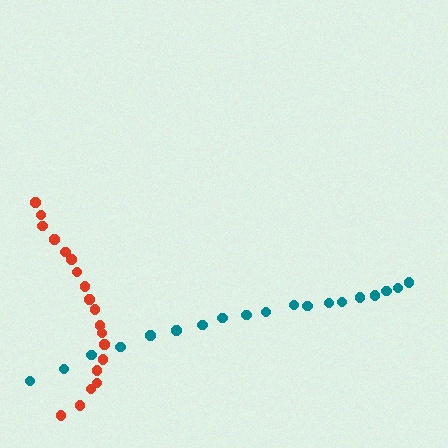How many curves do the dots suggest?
There are 2 distinct paths.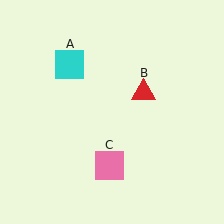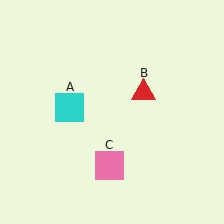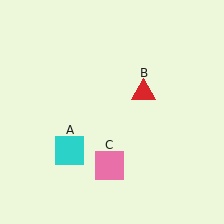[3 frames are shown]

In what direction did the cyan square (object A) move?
The cyan square (object A) moved down.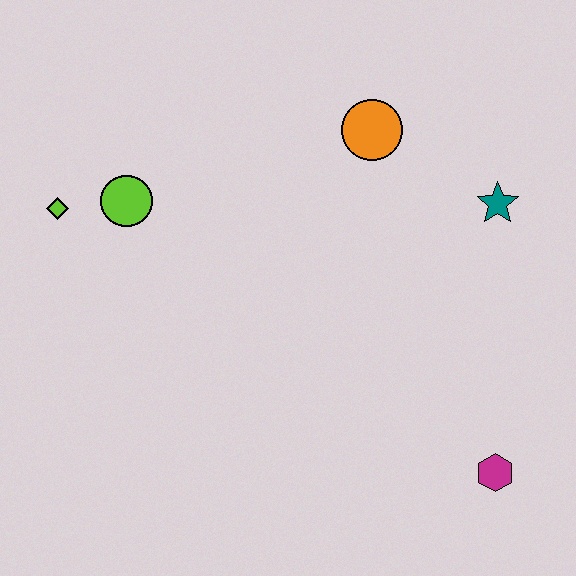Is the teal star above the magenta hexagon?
Yes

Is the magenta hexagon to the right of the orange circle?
Yes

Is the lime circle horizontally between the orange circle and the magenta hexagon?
No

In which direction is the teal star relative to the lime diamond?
The teal star is to the right of the lime diamond.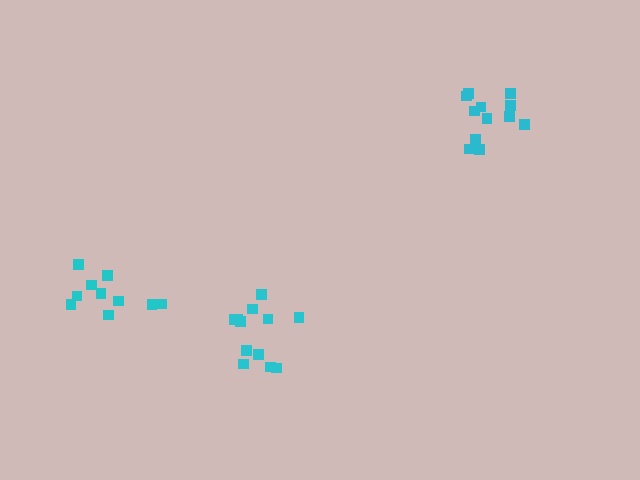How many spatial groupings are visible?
There are 3 spatial groupings.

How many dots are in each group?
Group 1: 12 dots, Group 2: 12 dots, Group 3: 10 dots (34 total).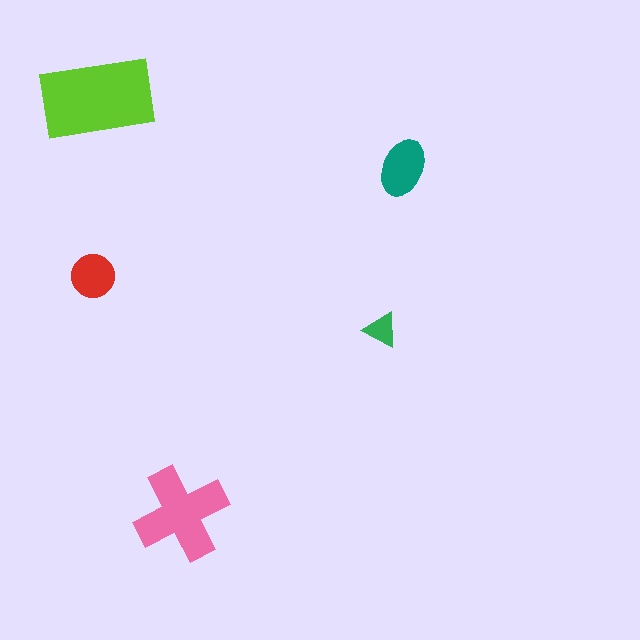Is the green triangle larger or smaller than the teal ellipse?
Smaller.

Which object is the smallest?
The green triangle.